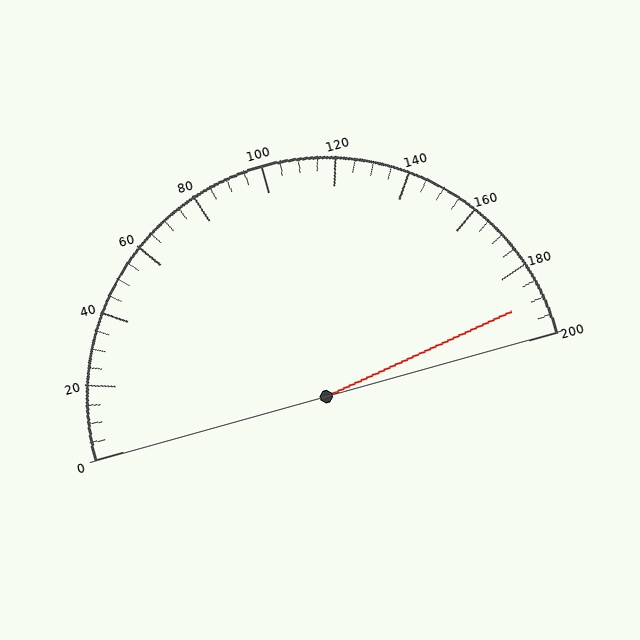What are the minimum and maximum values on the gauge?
The gauge ranges from 0 to 200.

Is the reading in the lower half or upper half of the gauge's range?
The reading is in the upper half of the range (0 to 200).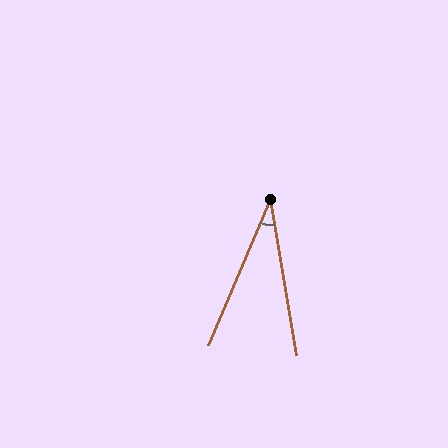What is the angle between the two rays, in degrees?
Approximately 33 degrees.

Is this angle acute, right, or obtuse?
It is acute.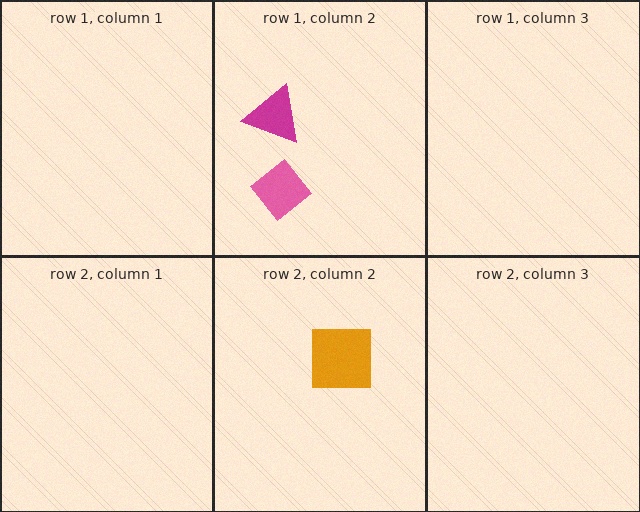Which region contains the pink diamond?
The row 1, column 2 region.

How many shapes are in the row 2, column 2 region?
1.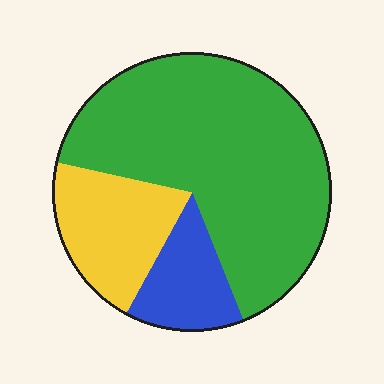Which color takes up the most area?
Green, at roughly 65%.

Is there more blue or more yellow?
Yellow.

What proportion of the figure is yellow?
Yellow covers around 20% of the figure.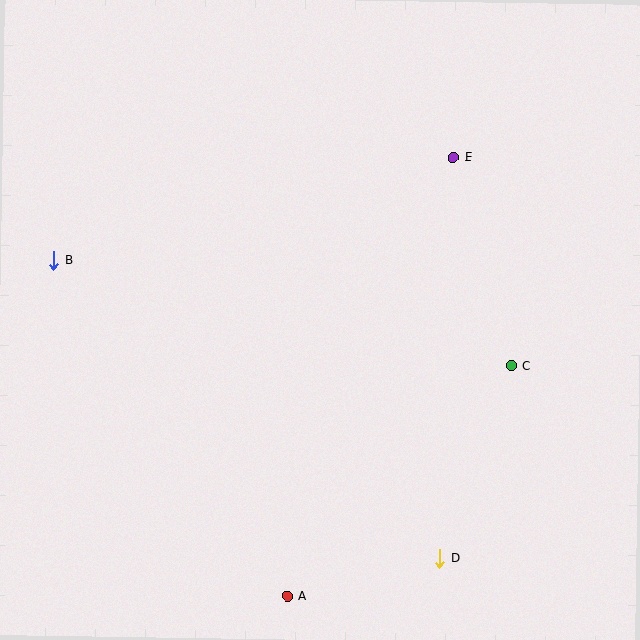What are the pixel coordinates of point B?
Point B is at (53, 260).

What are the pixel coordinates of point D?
Point D is at (440, 558).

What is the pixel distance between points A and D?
The distance between A and D is 158 pixels.